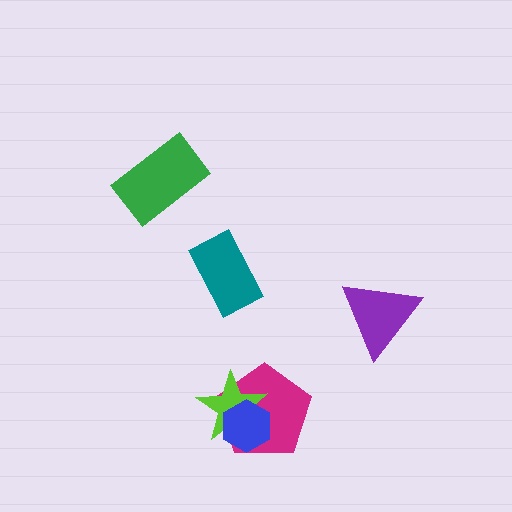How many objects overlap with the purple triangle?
0 objects overlap with the purple triangle.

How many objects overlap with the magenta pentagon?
2 objects overlap with the magenta pentagon.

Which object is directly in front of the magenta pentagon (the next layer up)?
The lime star is directly in front of the magenta pentagon.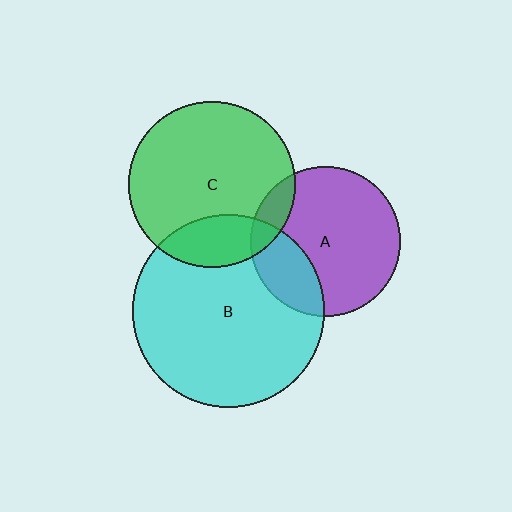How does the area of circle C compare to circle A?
Approximately 1.2 times.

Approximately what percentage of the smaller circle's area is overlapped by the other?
Approximately 20%.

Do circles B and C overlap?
Yes.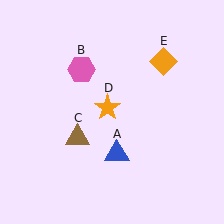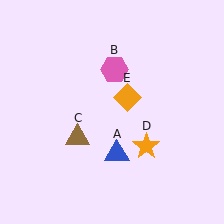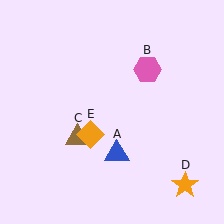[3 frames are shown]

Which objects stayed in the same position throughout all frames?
Blue triangle (object A) and brown triangle (object C) remained stationary.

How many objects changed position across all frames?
3 objects changed position: pink hexagon (object B), orange star (object D), orange diamond (object E).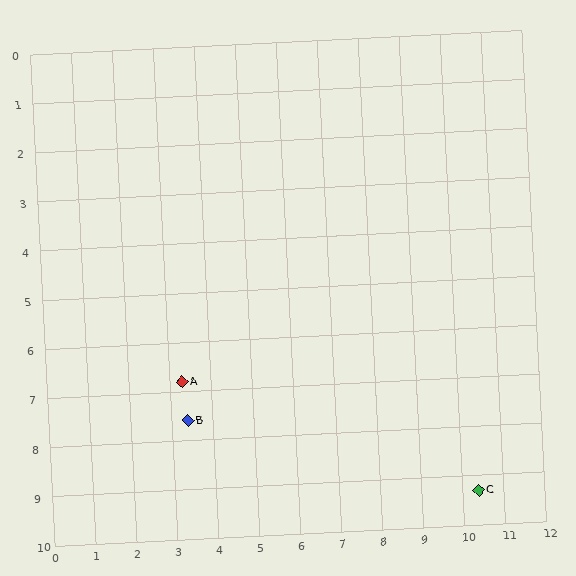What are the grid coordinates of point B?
Point B is at approximately (3.4, 7.6).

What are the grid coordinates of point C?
Point C is at approximately (10.4, 9.3).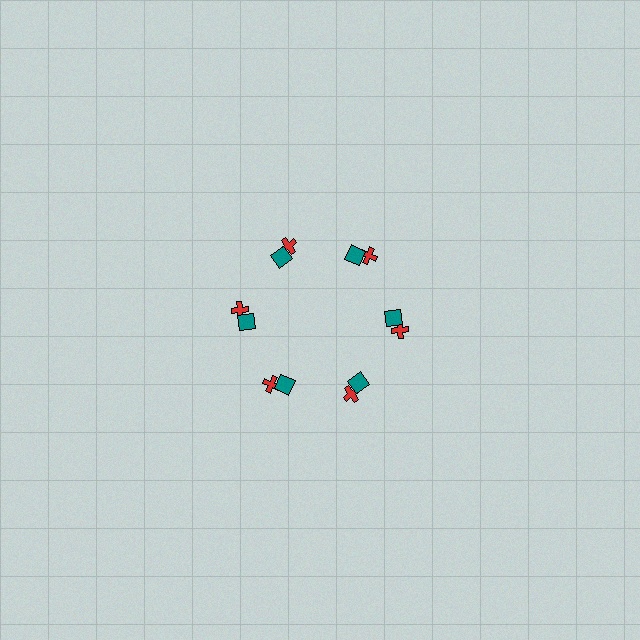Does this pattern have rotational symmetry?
Yes, this pattern has 6-fold rotational symmetry. It looks the same after rotating 60 degrees around the center.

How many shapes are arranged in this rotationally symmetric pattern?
There are 12 shapes, arranged in 6 groups of 2.